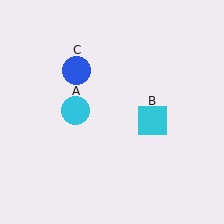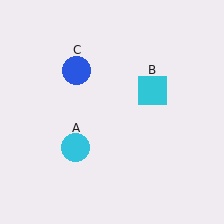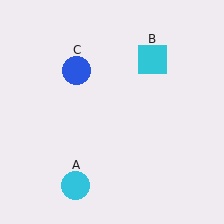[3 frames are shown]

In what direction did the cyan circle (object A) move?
The cyan circle (object A) moved down.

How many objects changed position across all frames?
2 objects changed position: cyan circle (object A), cyan square (object B).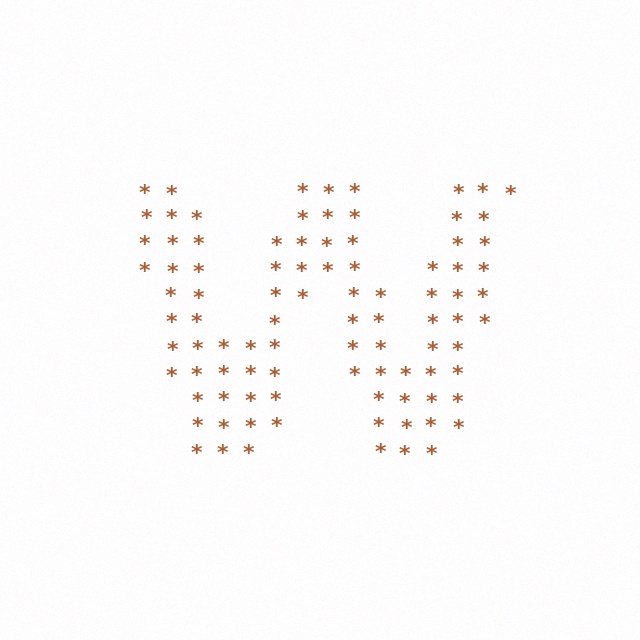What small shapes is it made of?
It is made of small asterisks.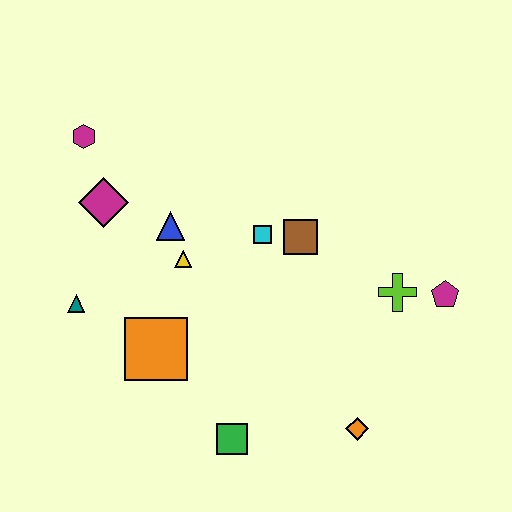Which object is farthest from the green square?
The magenta hexagon is farthest from the green square.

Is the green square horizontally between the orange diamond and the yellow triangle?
Yes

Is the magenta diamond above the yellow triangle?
Yes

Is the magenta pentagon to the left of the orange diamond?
No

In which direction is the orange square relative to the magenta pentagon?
The orange square is to the left of the magenta pentagon.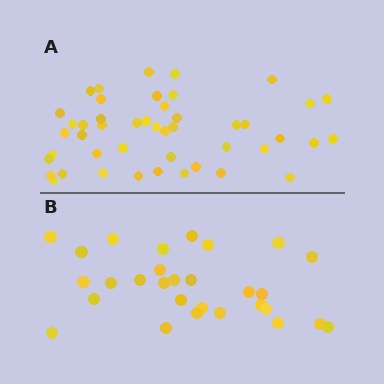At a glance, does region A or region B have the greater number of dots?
Region A (the top region) has more dots.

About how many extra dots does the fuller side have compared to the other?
Region A has approximately 15 more dots than region B.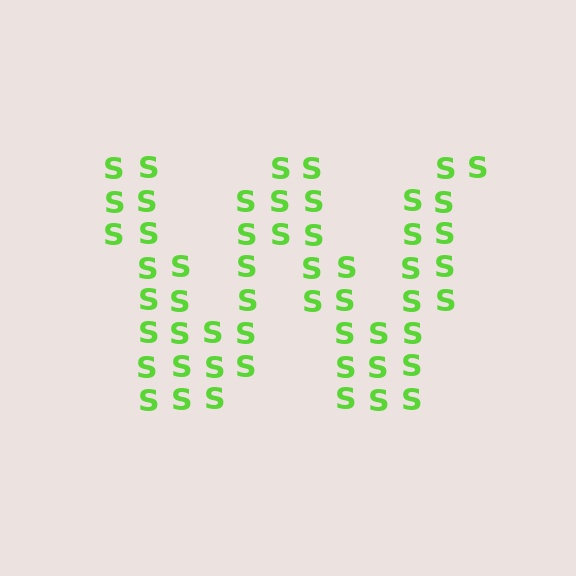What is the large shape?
The large shape is the letter W.